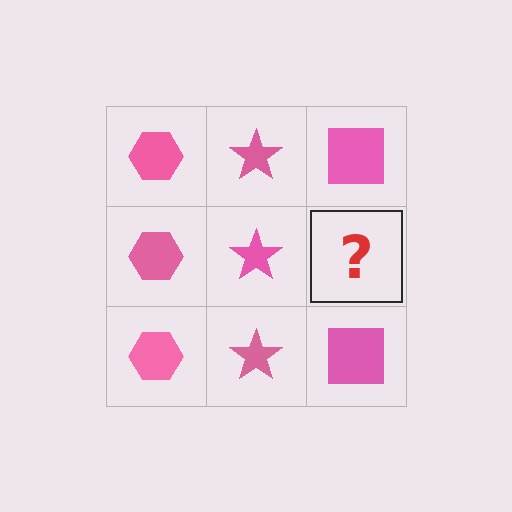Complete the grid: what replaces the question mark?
The question mark should be replaced with a pink square.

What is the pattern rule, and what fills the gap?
The rule is that each column has a consistent shape. The gap should be filled with a pink square.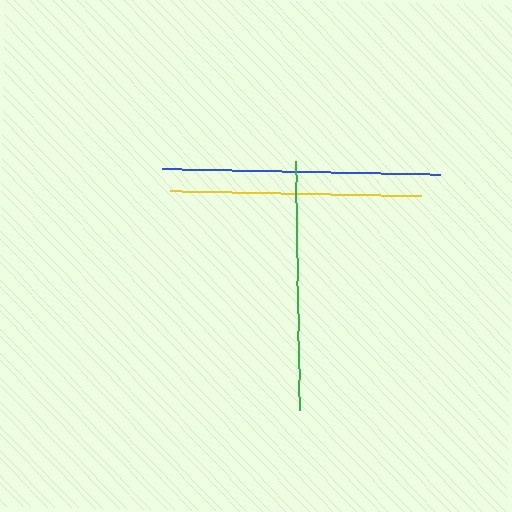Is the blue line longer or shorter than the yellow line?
The blue line is longer than the yellow line.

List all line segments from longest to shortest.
From longest to shortest: blue, yellow, green.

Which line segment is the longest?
The blue line is the longest at approximately 278 pixels.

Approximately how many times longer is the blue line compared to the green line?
The blue line is approximately 1.1 times the length of the green line.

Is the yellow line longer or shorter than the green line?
The yellow line is longer than the green line.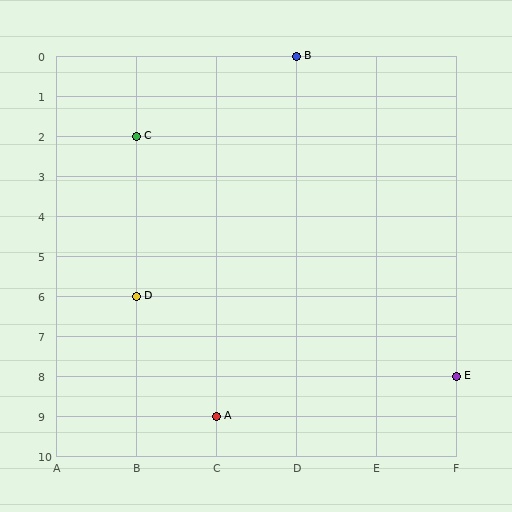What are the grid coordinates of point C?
Point C is at grid coordinates (B, 2).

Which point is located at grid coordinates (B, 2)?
Point C is at (B, 2).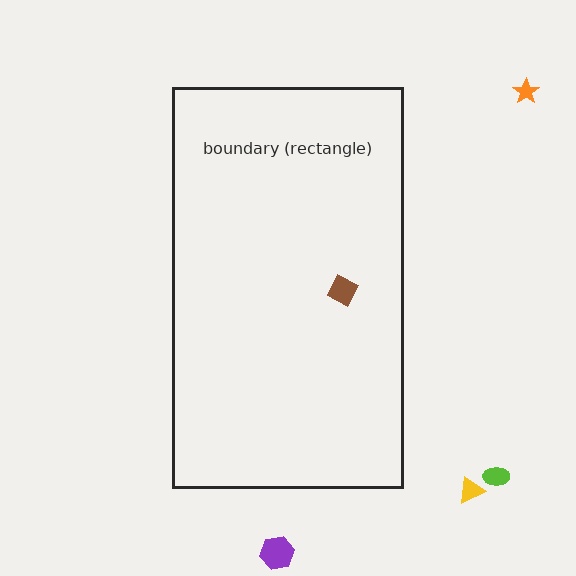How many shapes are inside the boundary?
1 inside, 4 outside.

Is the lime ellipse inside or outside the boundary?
Outside.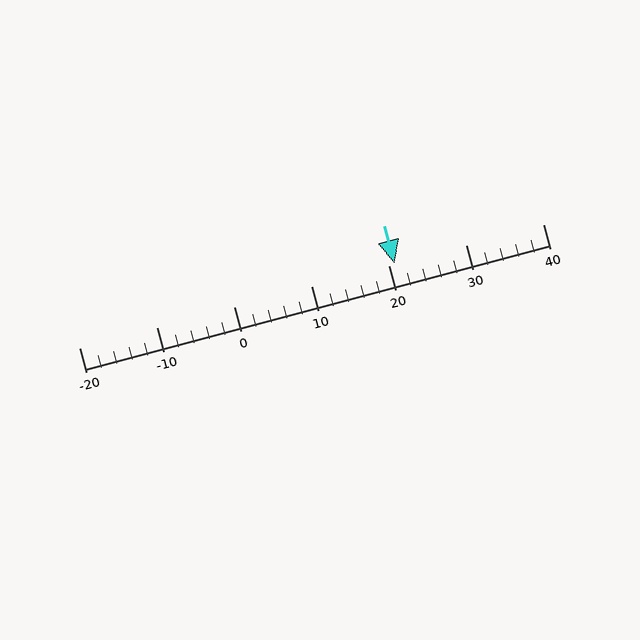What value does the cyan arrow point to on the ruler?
The cyan arrow points to approximately 21.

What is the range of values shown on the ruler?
The ruler shows values from -20 to 40.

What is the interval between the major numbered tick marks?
The major tick marks are spaced 10 units apart.